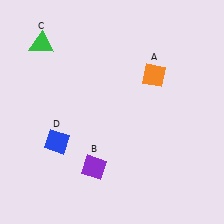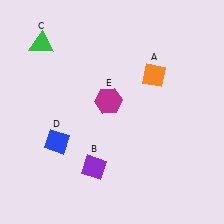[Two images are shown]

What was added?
A magenta hexagon (E) was added in Image 2.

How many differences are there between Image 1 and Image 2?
There is 1 difference between the two images.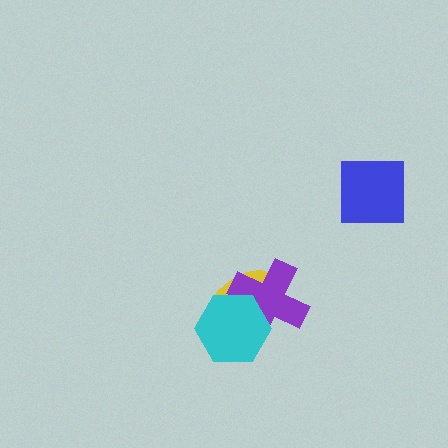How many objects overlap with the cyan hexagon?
2 objects overlap with the cyan hexagon.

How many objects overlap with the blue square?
0 objects overlap with the blue square.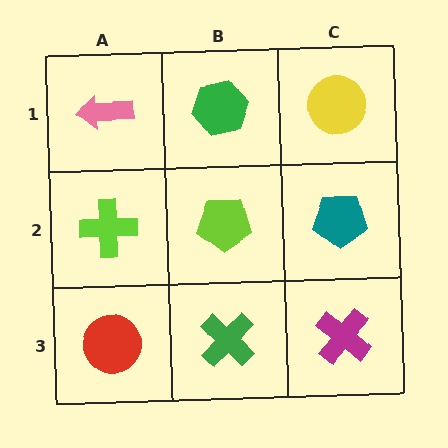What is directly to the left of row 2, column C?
A lime pentagon.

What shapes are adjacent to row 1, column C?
A teal pentagon (row 2, column C), a green hexagon (row 1, column B).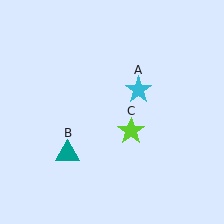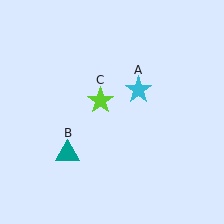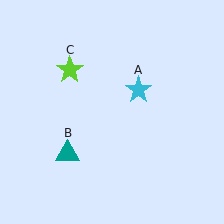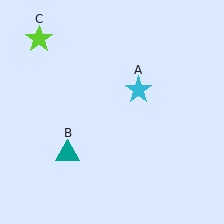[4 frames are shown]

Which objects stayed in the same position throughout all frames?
Cyan star (object A) and teal triangle (object B) remained stationary.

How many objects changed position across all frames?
1 object changed position: lime star (object C).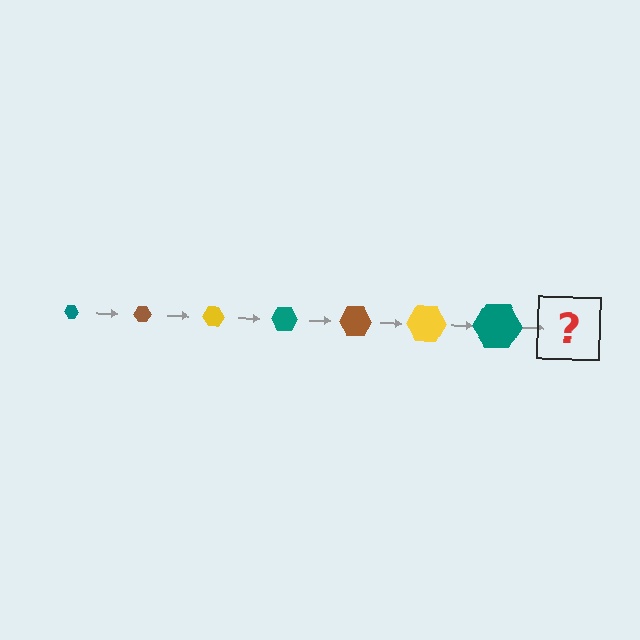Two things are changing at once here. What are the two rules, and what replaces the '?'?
The two rules are that the hexagon grows larger each step and the color cycles through teal, brown, and yellow. The '?' should be a brown hexagon, larger than the previous one.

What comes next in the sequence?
The next element should be a brown hexagon, larger than the previous one.